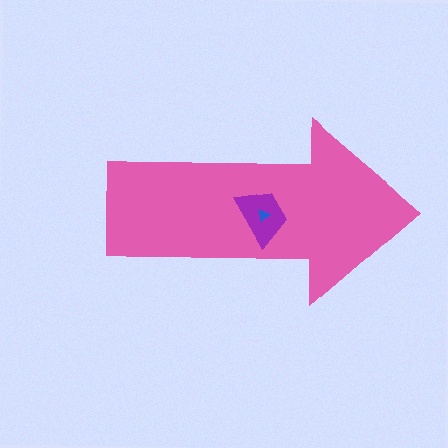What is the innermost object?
The blue triangle.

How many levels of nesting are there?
3.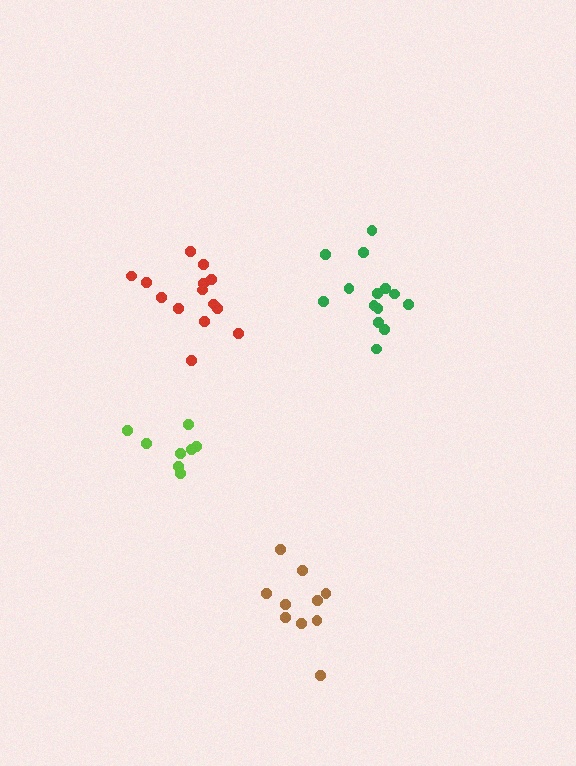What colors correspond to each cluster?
The clusters are colored: green, red, brown, lime.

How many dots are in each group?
Group 1: 14 dots, Group 2: 14 dots, Group 3: 10 dots, Group 4: 8 dots (46 total).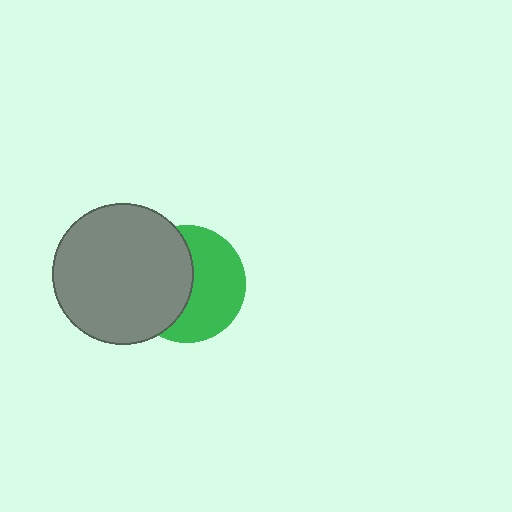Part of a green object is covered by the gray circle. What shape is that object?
It is a circle.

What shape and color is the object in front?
The object in front is a gray circle.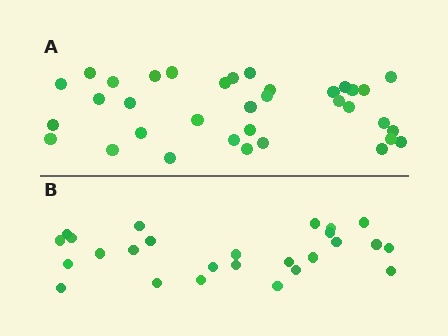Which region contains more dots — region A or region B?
Region A (the top region) has more dots.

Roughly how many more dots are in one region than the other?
Region A has roughly 8 or so more dots than region B.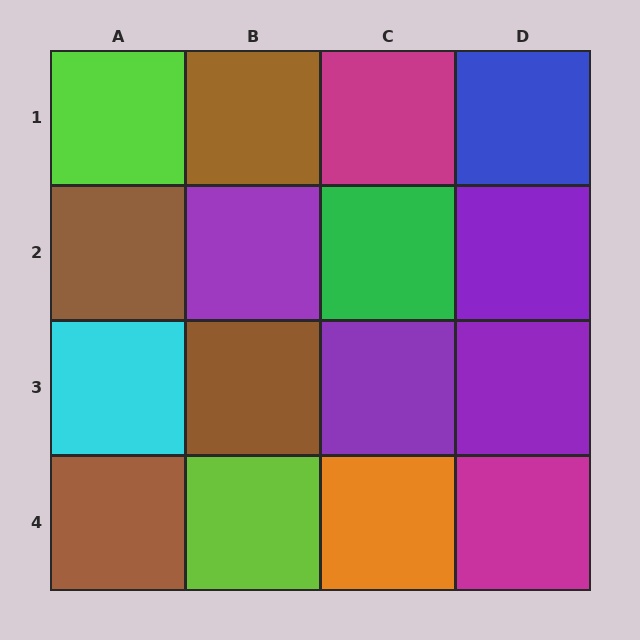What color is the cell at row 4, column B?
Lime.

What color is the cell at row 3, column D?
Purple.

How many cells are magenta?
2 cells are magenta.